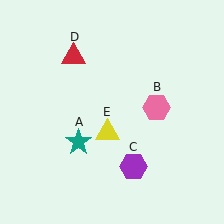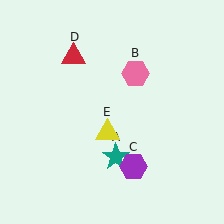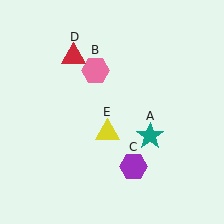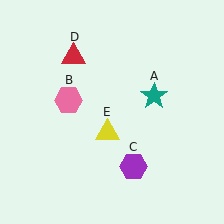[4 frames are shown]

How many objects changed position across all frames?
2 objects changed position: teal star (object A), pink hexagon (object B).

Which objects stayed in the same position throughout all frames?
Purple hexagon (object C) and red triangle (object D) and yellow triangle (object E) remained stationary.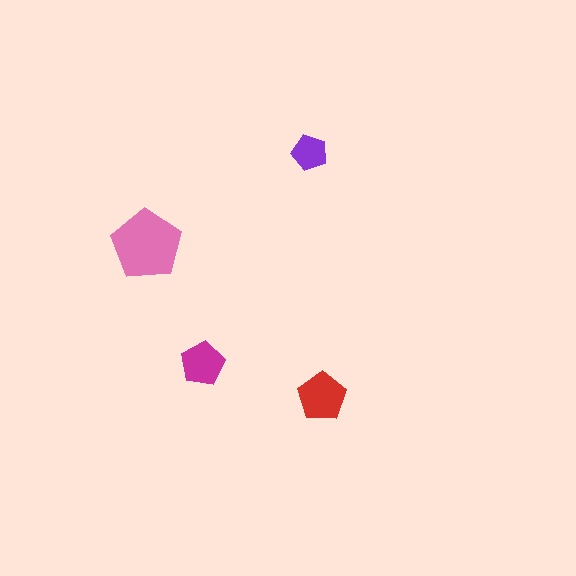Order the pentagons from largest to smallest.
the pink one, the red one, the magenta one, the purple one.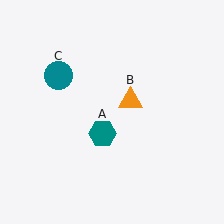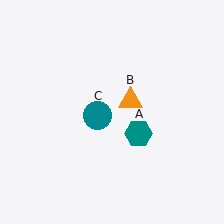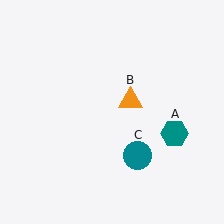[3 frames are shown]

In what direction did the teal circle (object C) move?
The teal circle (object C) moved down and to the right.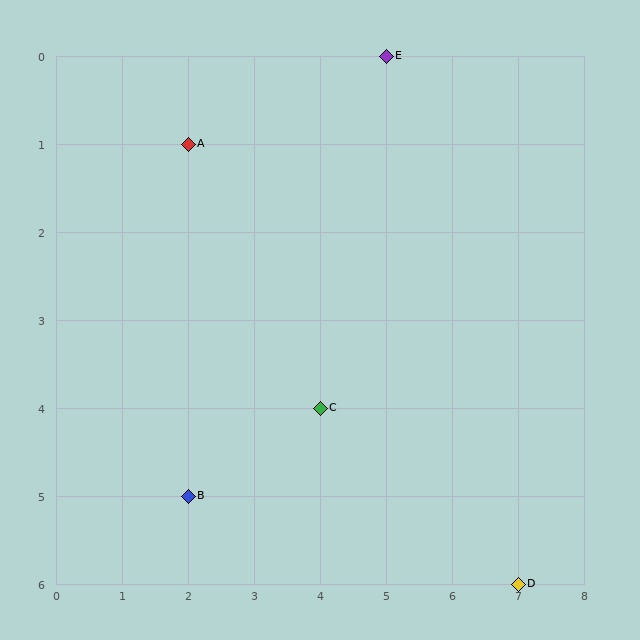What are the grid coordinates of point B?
Point B is at grid coordinates (2, 5).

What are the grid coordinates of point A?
Point A is at grid coordinates (2, 1).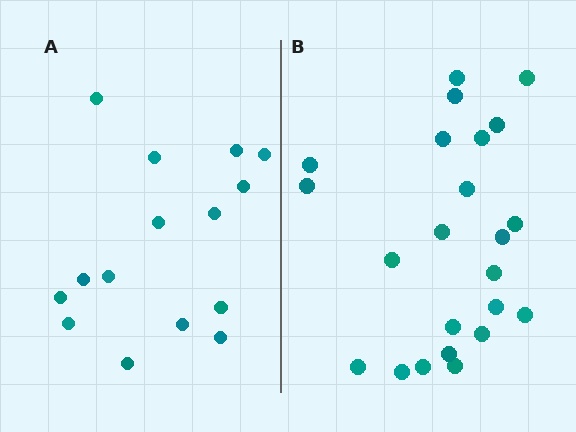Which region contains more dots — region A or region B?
Region B (the right region) has more dots.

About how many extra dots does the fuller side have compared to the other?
Region B has roughly 8 or so more dots than region A.